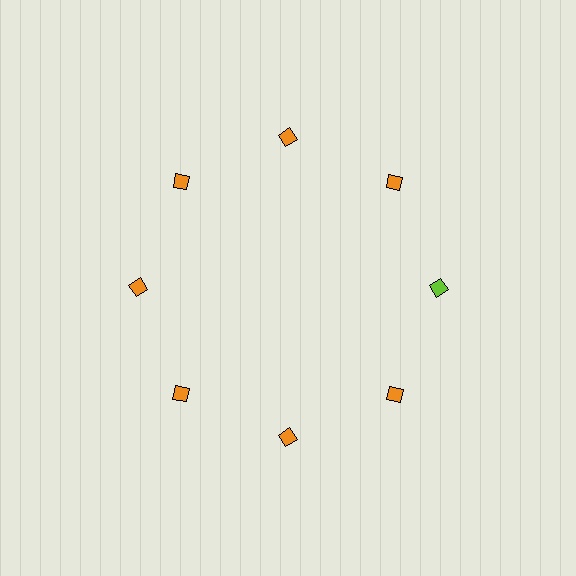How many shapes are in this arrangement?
There are 8 shapes arranged in a ring pattern.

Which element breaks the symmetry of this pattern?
The lime diamond at roughly the 3 o'clock position breaks the symmetry. All other shapes are orange diamonds.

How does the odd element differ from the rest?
It has a different color: lime instead of orange.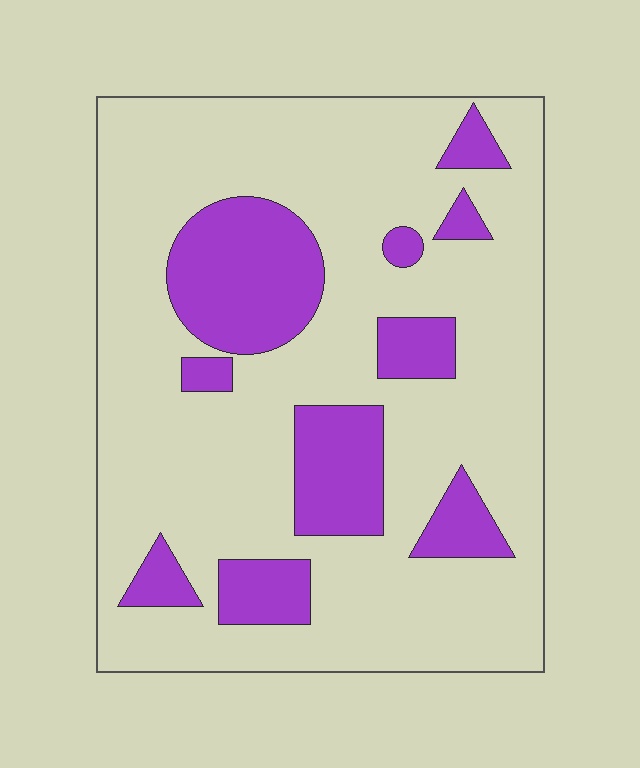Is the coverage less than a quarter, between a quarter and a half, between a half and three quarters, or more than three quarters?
Less than a quarter.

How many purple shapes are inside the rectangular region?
10.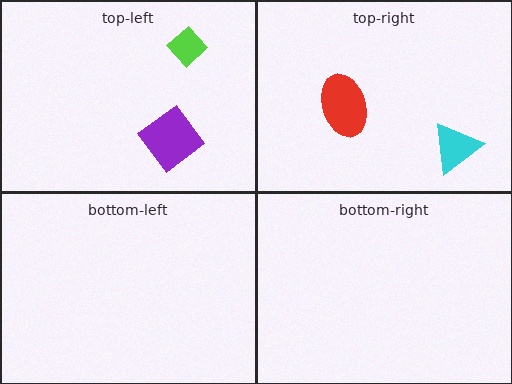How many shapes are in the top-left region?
2.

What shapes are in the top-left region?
The lime diamond, the purple diamond.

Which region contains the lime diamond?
The top-left region.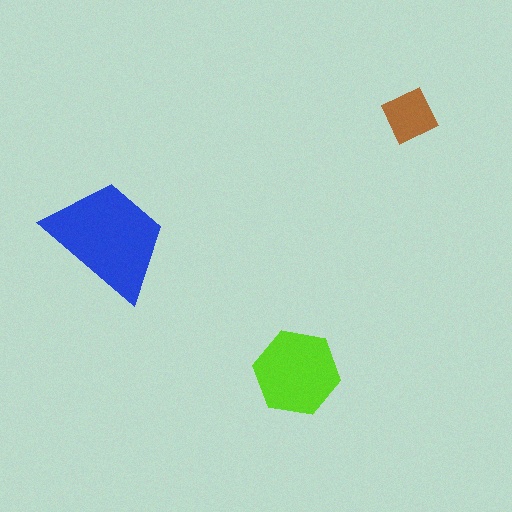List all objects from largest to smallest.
The blue trapezoid, the lime hexagon, the brown square.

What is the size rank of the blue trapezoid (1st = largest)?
1st.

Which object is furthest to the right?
The brown square is rightmost.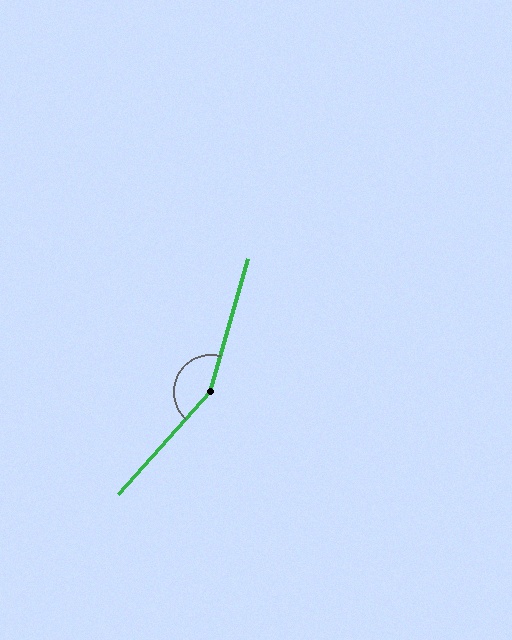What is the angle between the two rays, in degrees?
Approximately 154 degrees.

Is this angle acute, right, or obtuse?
It is obtuse.